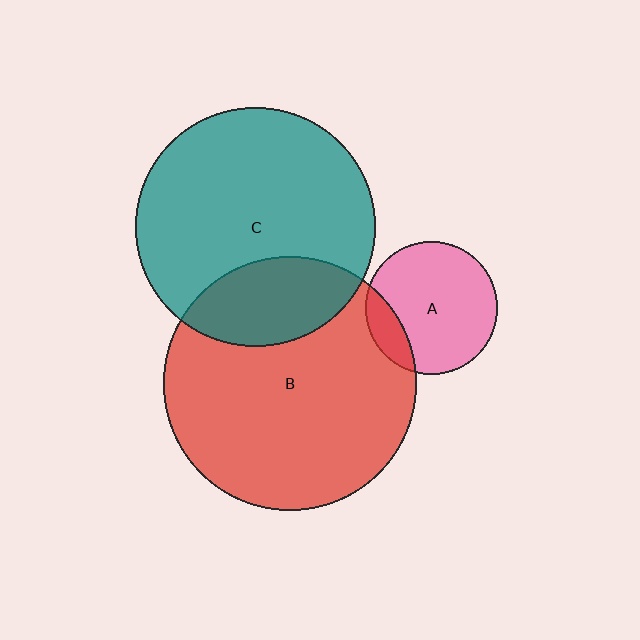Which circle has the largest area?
Circle B (red).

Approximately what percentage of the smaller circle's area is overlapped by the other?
Approximately 25%.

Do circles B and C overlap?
Yes.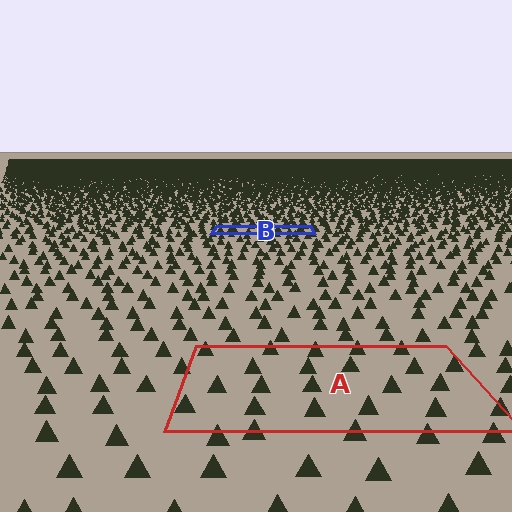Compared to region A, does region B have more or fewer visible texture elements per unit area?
Region B has more texture elements per unit area — they are packed more densely because it is farther away.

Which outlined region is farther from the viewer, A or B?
Region B is farther from the viewer — the texture elements inside it appear smaller and more densely packed.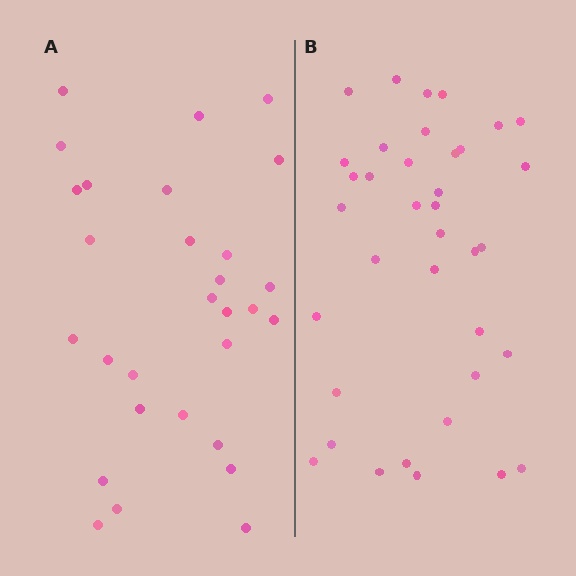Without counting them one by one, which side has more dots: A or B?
Region B (the right region) has more dots.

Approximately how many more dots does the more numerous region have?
Region B has roughly 8 or so more dots than region A.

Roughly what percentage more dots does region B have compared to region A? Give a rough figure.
About 30% more.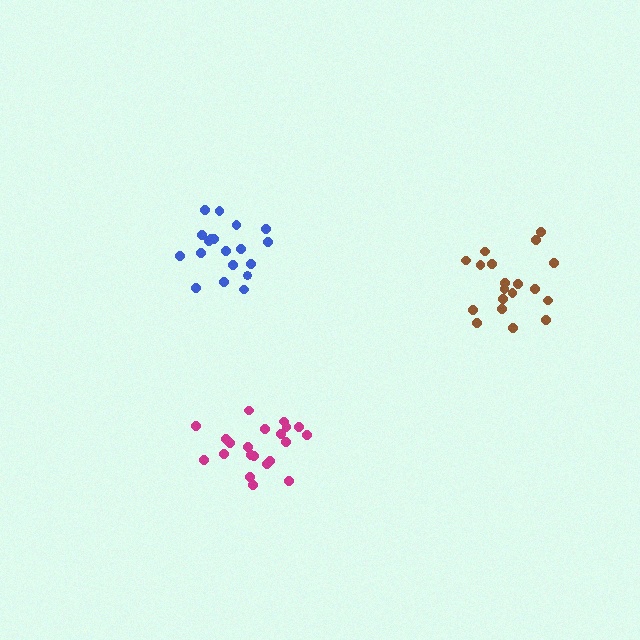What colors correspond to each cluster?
The clusters are colored: brown, magenta, blue.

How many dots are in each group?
Group 1: 19 dots, Group 2: 21 dots, Group 3: 19 dots (59 total).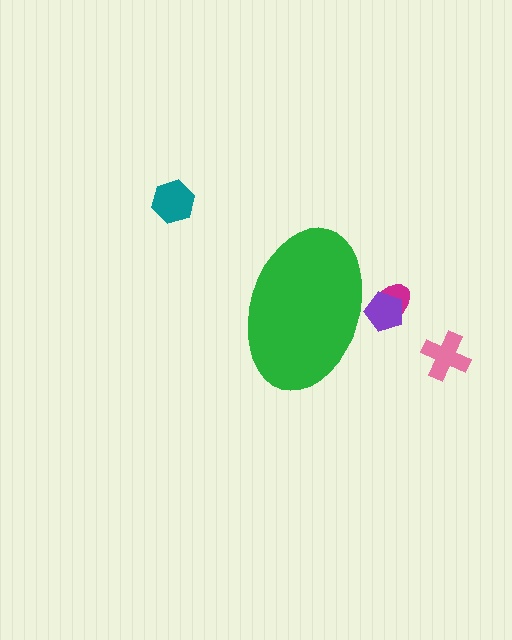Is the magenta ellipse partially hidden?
Yes, the magenta ellipse is partially hidden behind the green ellipse.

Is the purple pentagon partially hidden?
Yes, the purple pentagon is partially hidden behind the green ellipse.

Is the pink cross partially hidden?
No, the pink cross is fully visible.